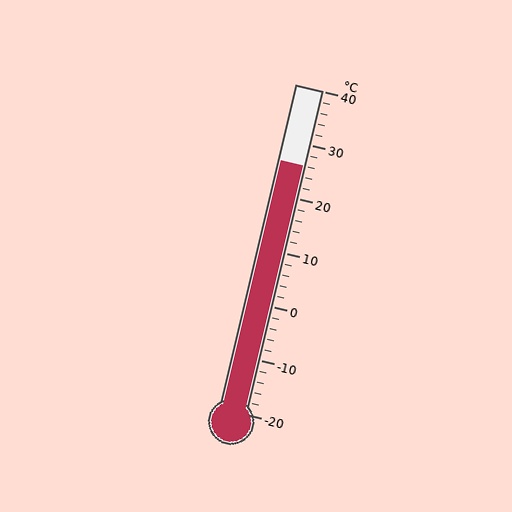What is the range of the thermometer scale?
The thermometer scale ranges from -20°C to 40°C.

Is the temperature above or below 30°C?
The temperature is below 30°C.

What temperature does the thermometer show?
The thermometer shows approximately 26°C.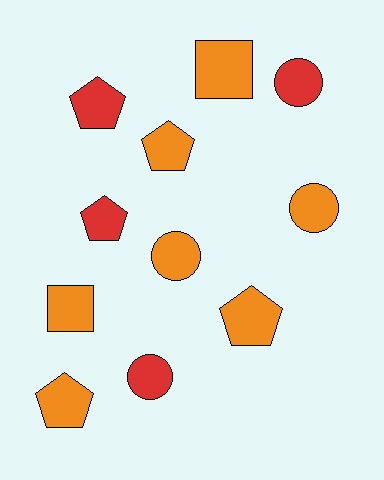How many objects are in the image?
There are 11 objects.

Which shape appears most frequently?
Pentagon, with 5 objects.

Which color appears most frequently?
Orange, with 7 objects.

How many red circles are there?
There are 2 red circles.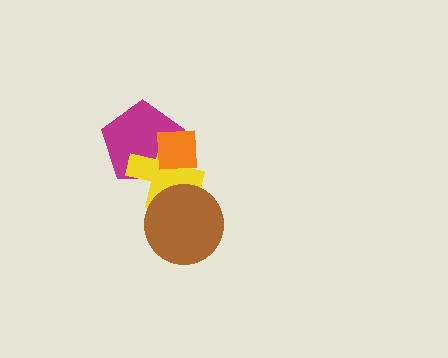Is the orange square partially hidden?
No, no other shape covers it.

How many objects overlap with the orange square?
2 objects overlap with the orange square.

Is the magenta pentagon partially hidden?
Yes, it is partially covered by another shape.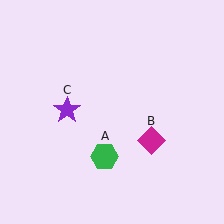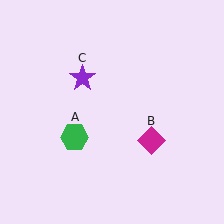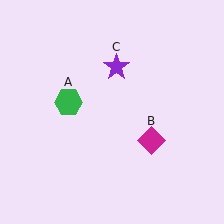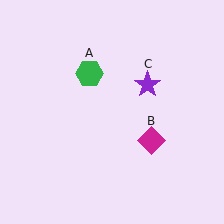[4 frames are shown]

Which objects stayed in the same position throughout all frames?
Magenta diamond (object B) remained stationary.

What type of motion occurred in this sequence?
The green hexagon (object A), purple star (object C) rotated clockwise around the center of the scene.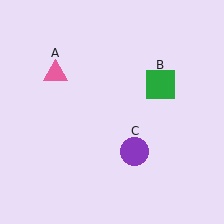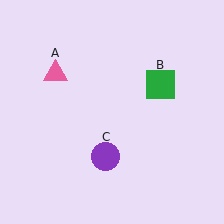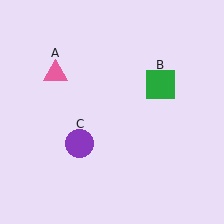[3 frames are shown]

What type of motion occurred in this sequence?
The purple circle (object C) rotated clockwise around the center of the scene.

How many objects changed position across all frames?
1 object changed position: purple circle (object C).